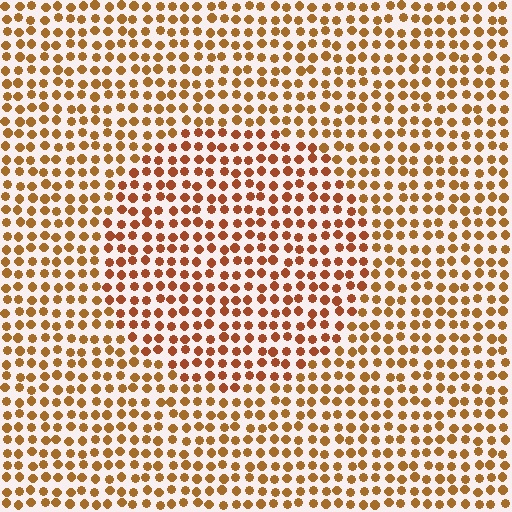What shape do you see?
I see a circle.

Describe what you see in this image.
The image is filled with small brown elements in a uniform arrangement. A circle-shaped region is visible where the elements are tinted to a slightly different hue, forming a subtle color boundary.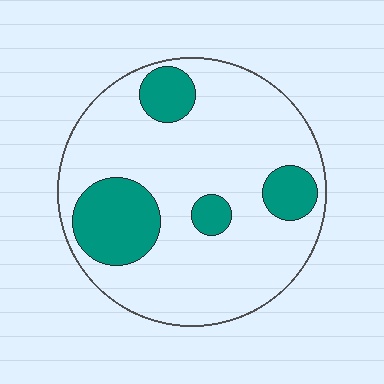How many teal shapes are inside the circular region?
4.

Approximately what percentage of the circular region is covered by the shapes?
Approximately 20%.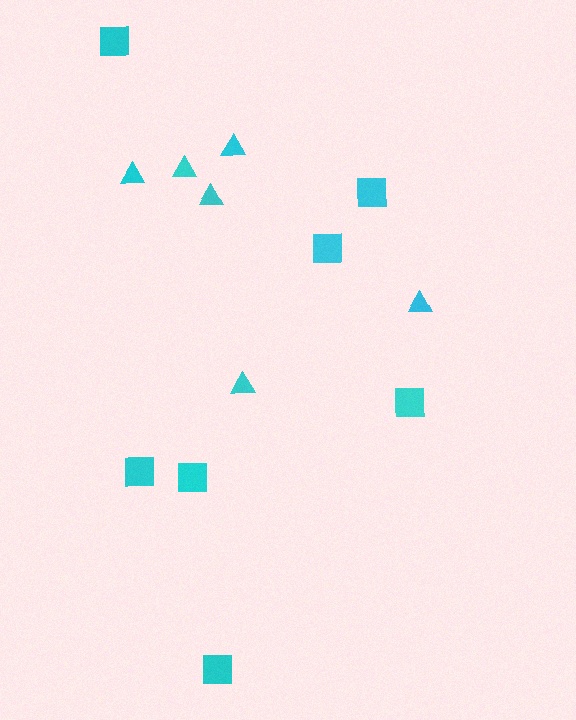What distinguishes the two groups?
There are 2 groups: one group of squares (7) and one group of triangles (6).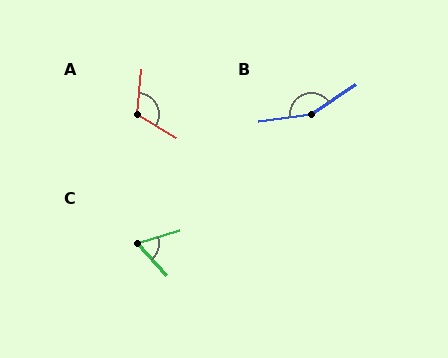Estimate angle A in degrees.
Approximately 115 degrees.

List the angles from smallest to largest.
C (65°), A (115°), B (154°).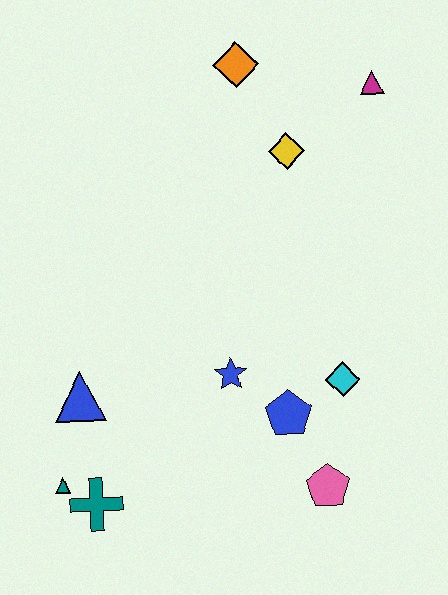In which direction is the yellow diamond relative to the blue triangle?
The yellow diamond is above the blue triangle.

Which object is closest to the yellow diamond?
The orange diamond is closest to the yellow diamond.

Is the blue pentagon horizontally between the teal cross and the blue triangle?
No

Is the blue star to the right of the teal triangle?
Yes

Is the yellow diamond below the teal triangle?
No